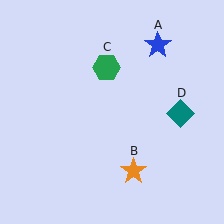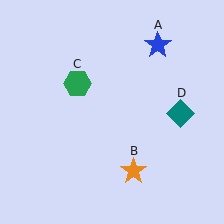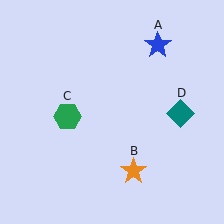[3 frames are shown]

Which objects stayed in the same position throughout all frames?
Blue star (object A) and orange star (object B) and teal diamond (object D) remained stationary.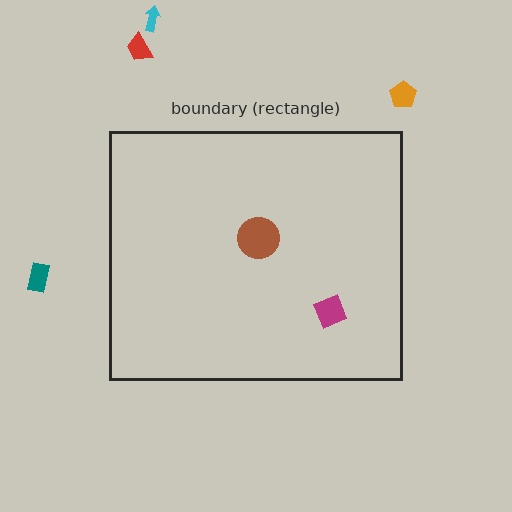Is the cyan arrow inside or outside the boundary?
Outside.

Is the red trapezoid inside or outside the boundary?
Outside.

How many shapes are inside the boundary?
2 inside, 4 outside.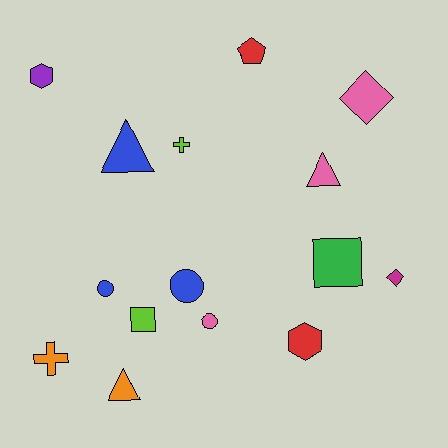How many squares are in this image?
There are 2 squares.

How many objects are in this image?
There are 15 objects.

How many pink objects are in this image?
There are 3 pink objects.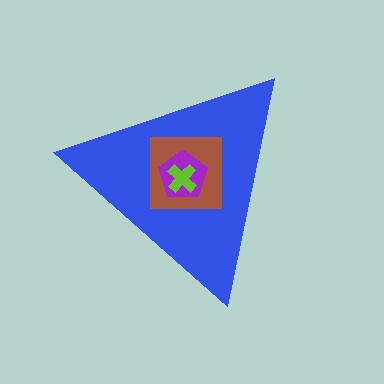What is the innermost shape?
The lime cross.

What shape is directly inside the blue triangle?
The brown square.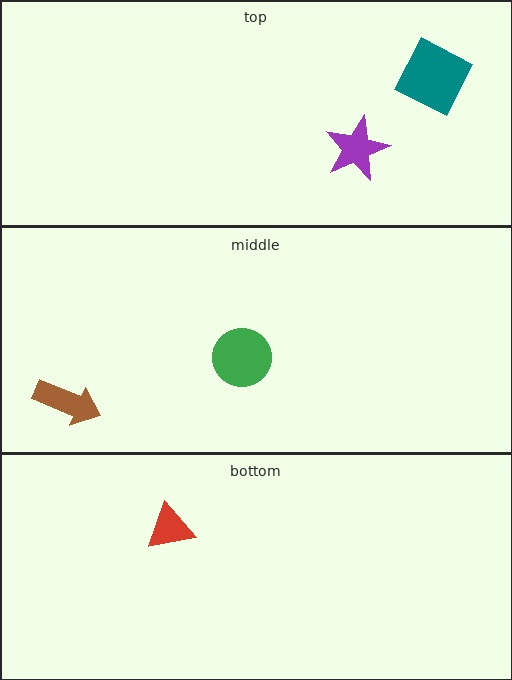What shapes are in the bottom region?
The red triangle.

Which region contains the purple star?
The top region.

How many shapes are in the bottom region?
1.